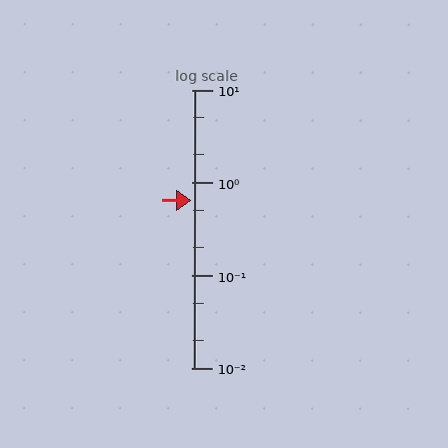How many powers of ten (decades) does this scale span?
The scale spans 3 decades, from 0.01 to 10.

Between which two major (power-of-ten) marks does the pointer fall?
The pointer is between 0.1 and 1.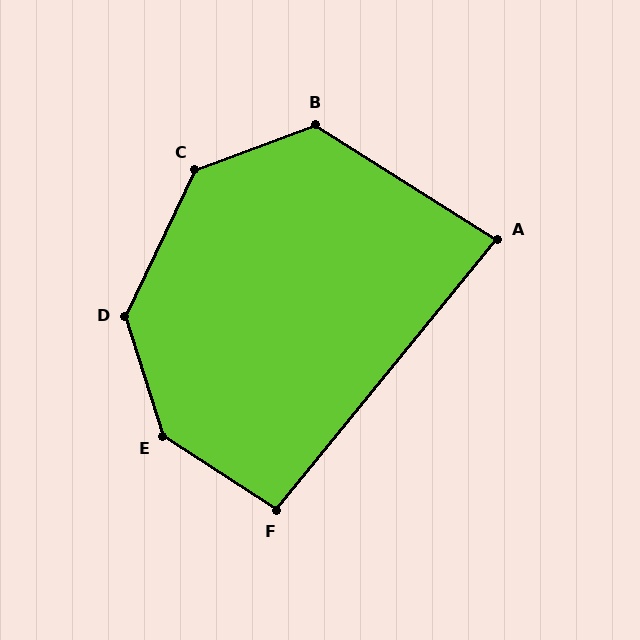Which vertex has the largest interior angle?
E, at approximately 141 degrees.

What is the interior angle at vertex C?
Approximately 136 degrees (obtuse).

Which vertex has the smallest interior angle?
A, at approximately 83 degrees.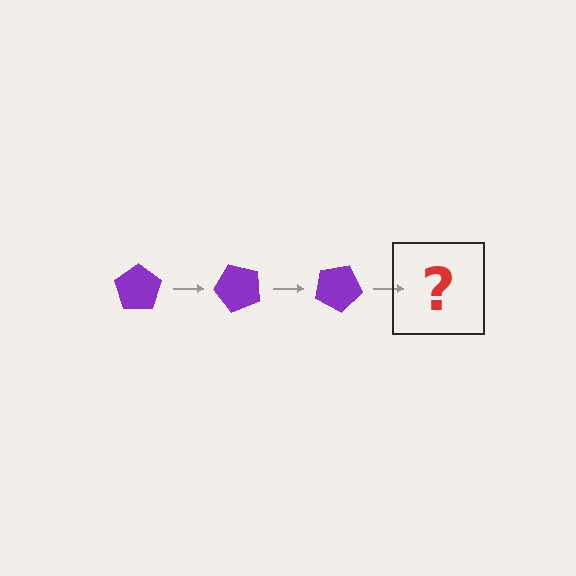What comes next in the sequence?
The next element should be a purple pentagon rotated 150 degrees.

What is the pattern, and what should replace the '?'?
The pattern is that the pentagon rotates 50 degrees each step. The '?' should be a purple pentagon rotated 150 degrees.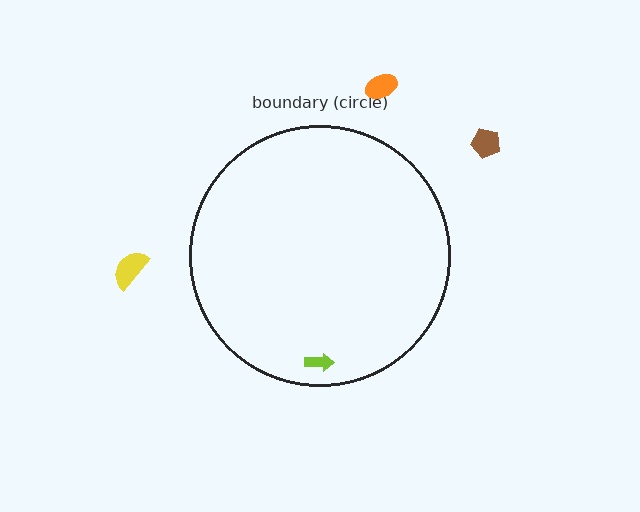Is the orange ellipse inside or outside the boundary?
Outside.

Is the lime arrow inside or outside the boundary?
Inside.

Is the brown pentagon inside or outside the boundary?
Outside.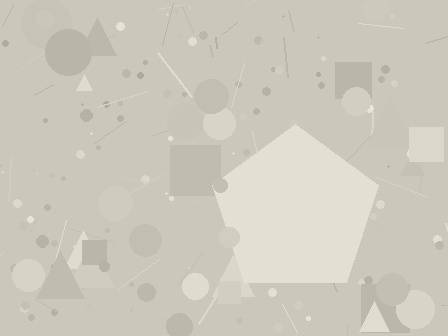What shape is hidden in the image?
A pentagon is hidden in the image.